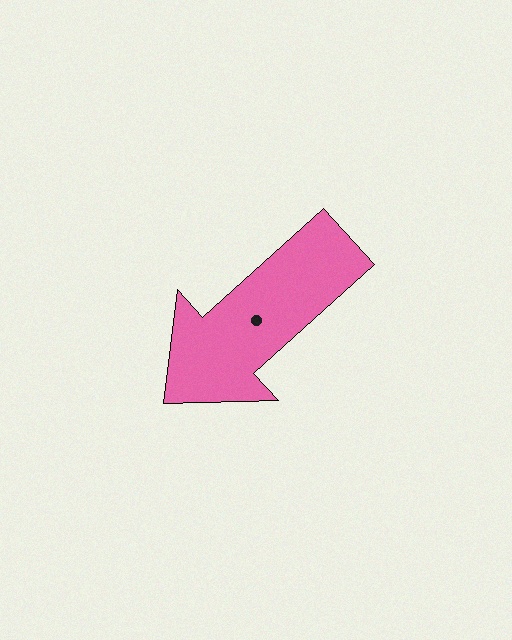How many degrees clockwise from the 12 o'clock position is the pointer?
Approximately 228 degrees.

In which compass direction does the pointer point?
Southwest.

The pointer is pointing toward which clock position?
Roughly 8 o'clock.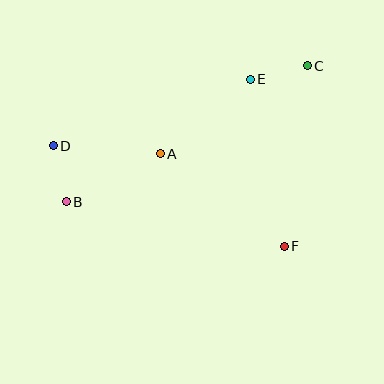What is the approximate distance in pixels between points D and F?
The distance between D and F is approximately 252 pixels.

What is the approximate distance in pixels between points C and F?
The distance between C and F is approximately 182 pixels.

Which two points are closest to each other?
Points B and D are closest to each other.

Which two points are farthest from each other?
Points B and C are farthest from each other.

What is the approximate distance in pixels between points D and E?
The distance between D and E is approximately 208 pixels.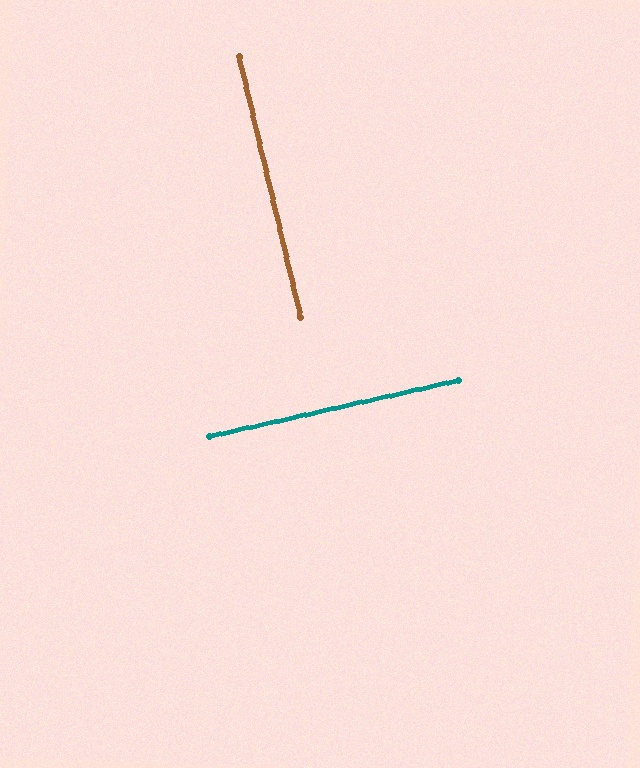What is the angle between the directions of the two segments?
Approximately 89 degrees.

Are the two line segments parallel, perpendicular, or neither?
Perpendicular — they meet at approximately 89°.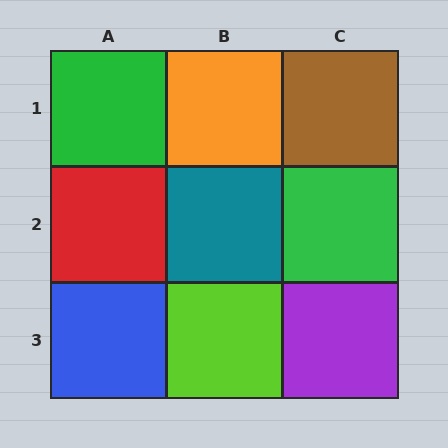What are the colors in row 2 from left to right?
Red, teal, green.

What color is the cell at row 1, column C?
Brown.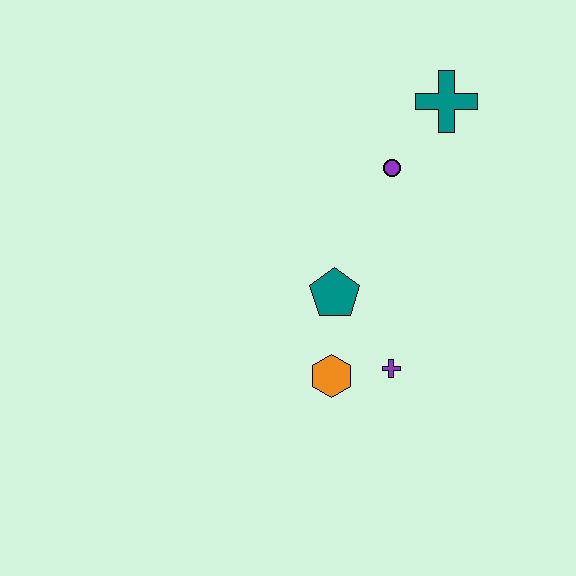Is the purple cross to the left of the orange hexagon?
No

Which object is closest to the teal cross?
The purple circle is closest to the teal cross.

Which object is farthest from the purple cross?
The teal cross is farthest from the purple cross.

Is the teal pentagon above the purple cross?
Yes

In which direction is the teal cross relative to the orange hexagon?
The teal cross is above the orange hexagon.